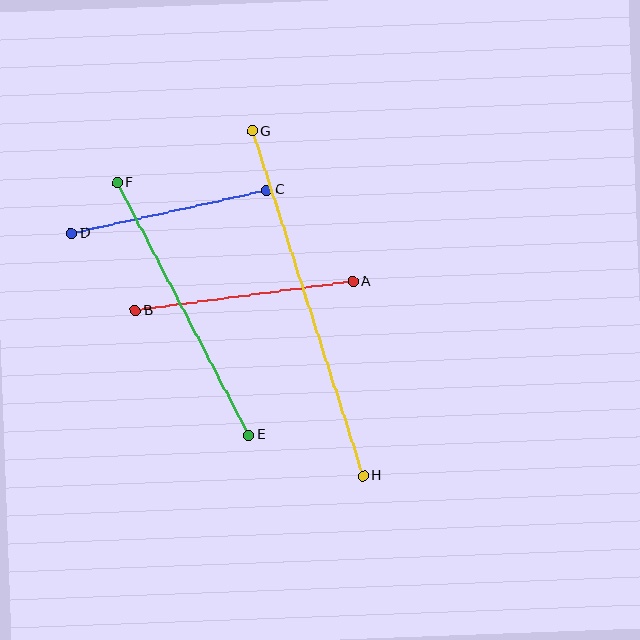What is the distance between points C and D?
The distance is approximately 200 pixels.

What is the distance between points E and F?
The distance is approximately 285 pixels.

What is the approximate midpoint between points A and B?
The midpoint is at approximately (244, 296) pixels.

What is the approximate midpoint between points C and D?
The midpoint is at approximately (169, 212) pixels.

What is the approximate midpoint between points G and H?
The midpoint is at approximately (308, 303) pixels.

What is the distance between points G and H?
The distance is approximately 362 pixels.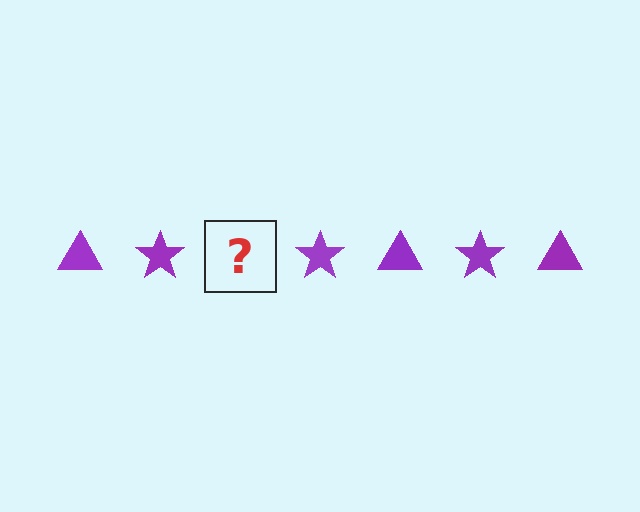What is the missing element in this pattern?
The missing element is a purple triangle.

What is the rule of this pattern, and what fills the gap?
The rule is that the pattern cycles through triangle, star shapes in purple. The gap should be filled with a purple triangle.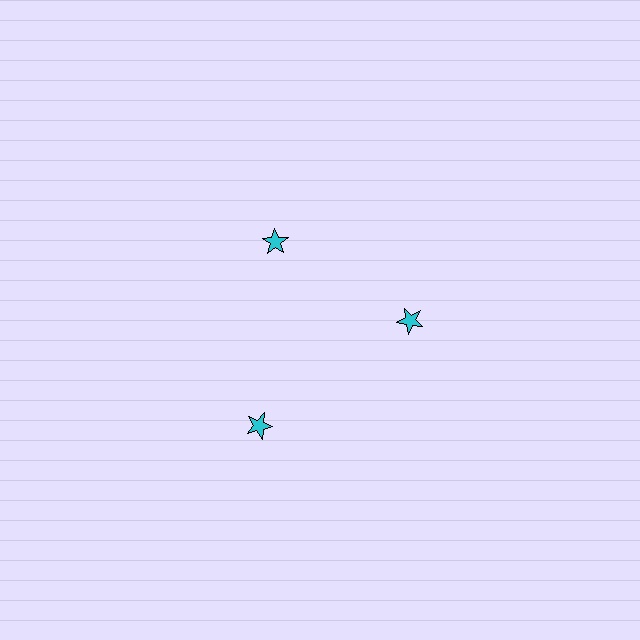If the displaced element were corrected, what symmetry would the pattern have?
It would have 3-fold rotational symmetry — the pattern would map onto itself every 120 degrees.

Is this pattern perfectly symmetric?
No. The 3 cyan stars are arranged in a ring, but one element near the 7 o'clock position is pushed outward from the center, breaking the 3-fold rotational symmetry.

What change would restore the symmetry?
The symmetry would be restored by moving it inward, back onto the ring so that all 3 stars sit at equal angles and equal distance from the center.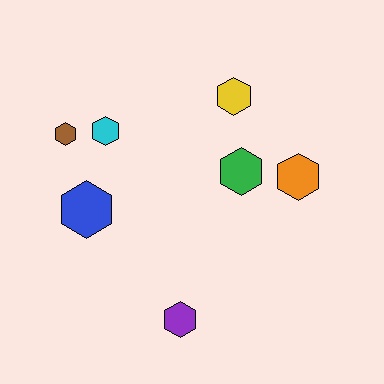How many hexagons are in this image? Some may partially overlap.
There are 7 hexagons.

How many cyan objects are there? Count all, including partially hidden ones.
There is 1 cyan object.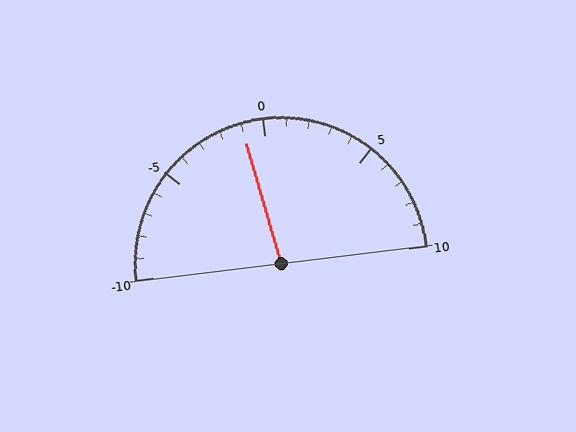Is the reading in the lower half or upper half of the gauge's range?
The reading is in the lower half of the range (-10 to 10).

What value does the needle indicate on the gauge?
The needle indicates approximately -1.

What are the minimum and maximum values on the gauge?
The gauge ranges from -10 to 10.